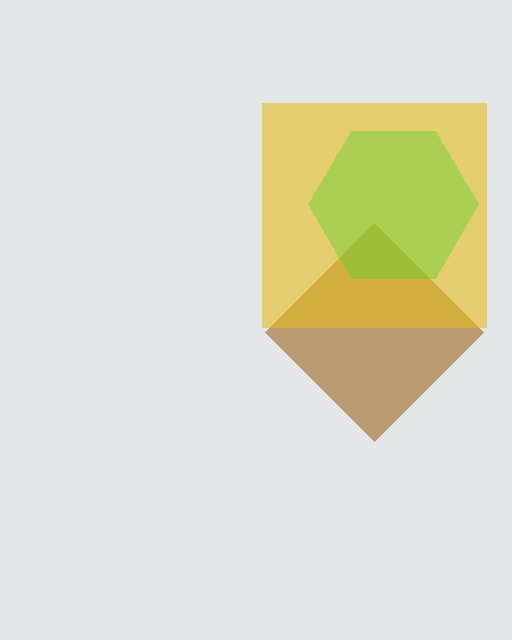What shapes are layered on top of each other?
The layered shapes are: a brown diamond, a yellow square, a lime hexagon.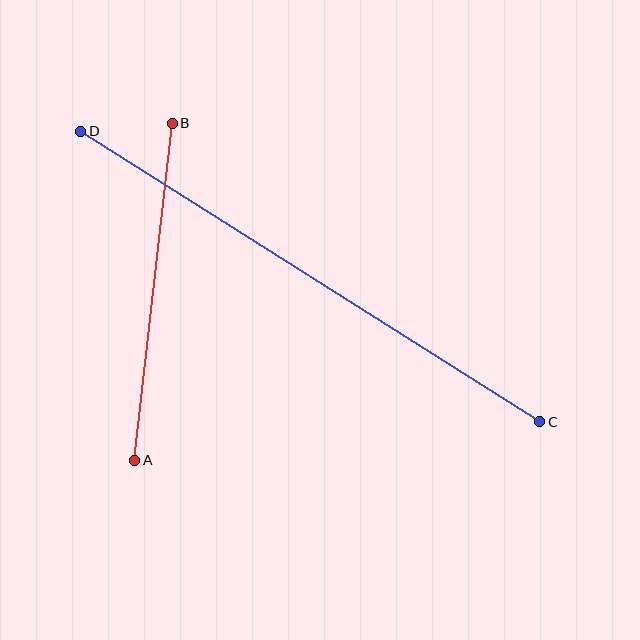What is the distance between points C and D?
The distance is approximately 543 pixels.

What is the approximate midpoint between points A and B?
The midpoint is at approximately (154, 292) pixels.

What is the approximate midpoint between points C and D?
The midpoint is at approximately (310, 276) pixels.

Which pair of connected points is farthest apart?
Points C and D are farthest apart.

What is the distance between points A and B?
The distance is approximately 339 pixels.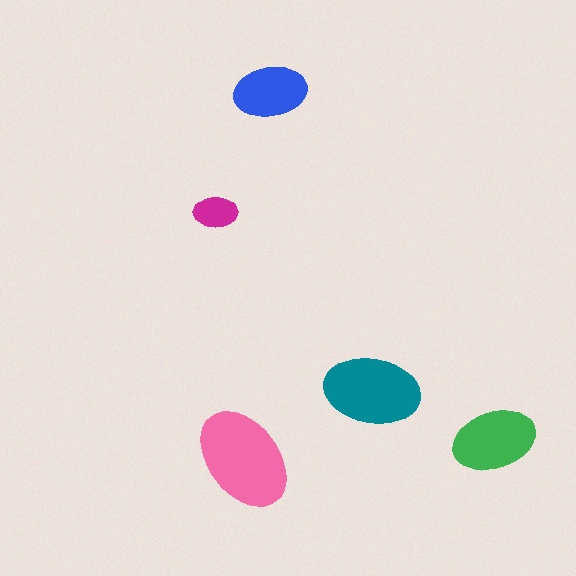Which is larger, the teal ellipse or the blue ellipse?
The teal one.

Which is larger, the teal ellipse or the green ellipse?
The teal one.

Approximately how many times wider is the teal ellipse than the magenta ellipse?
About 2 times wider.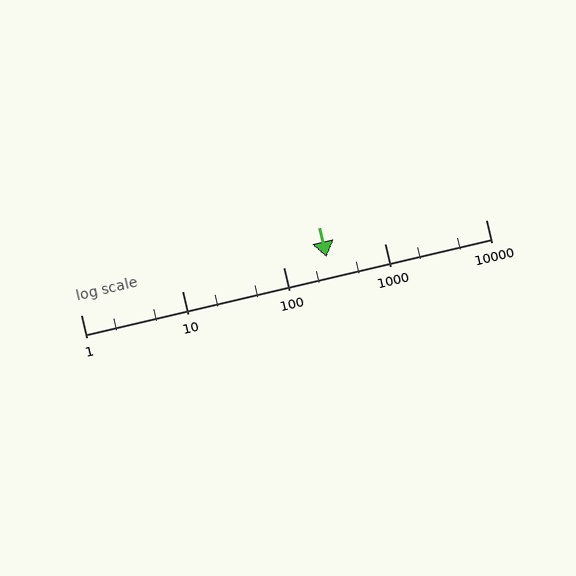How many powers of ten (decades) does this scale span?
The scale spans 4 decades, from 1 to 10000.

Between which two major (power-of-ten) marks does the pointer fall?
The pointer is between 100 and 1000.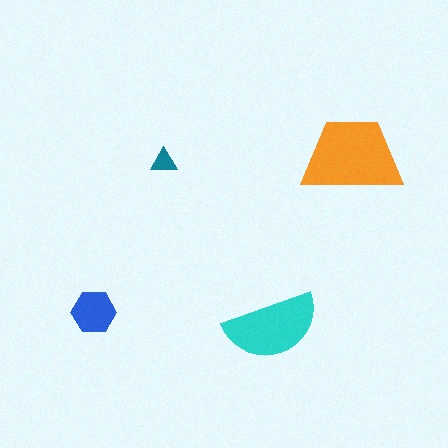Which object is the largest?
The orange trapezoid.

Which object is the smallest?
The teal triangle.